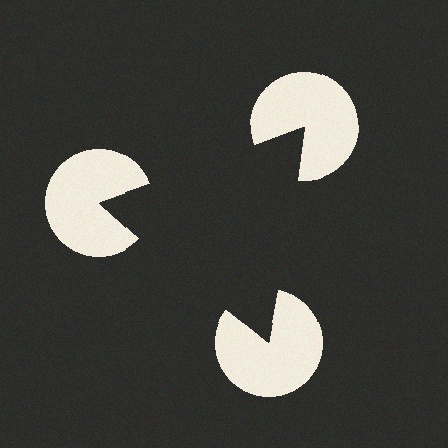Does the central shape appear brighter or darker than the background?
It typically appears slightly darker than the background, even though no actual brightness change is drawn.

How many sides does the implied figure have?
3 sides.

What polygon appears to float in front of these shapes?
An illusory triangle — its edges are inferred from the aligned wedge cuts in the pac-man discs, not physically drawn.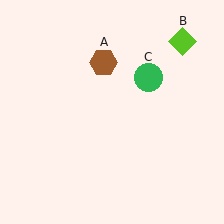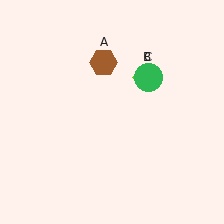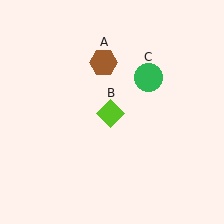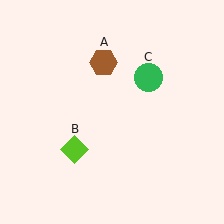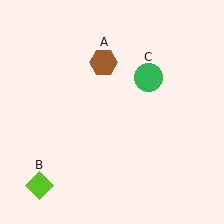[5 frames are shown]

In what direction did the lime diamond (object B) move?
The lime diamond (object B) moved down and to the left.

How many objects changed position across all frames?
1 object changed position: lime diamond (object B).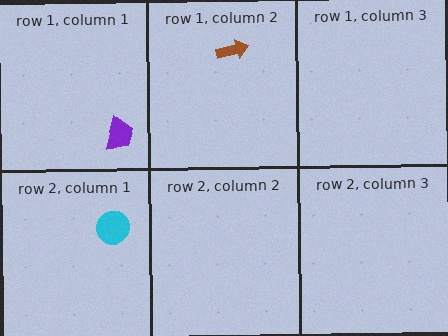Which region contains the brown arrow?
The row 1, column 2 region.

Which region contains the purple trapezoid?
The row 1, column 1 region.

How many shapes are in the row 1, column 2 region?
1.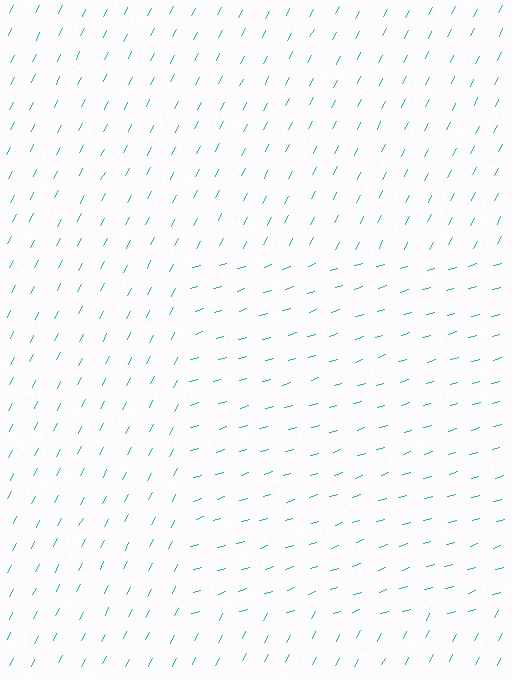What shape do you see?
I see a rectangle.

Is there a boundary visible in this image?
Yes, there is a texture boundary formed by a change in line orientation.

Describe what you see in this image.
The image is filled with small cyan line segments. A rectangle region in the image has lines oriented differently from the surrounding lines, creating a visible texture boundary.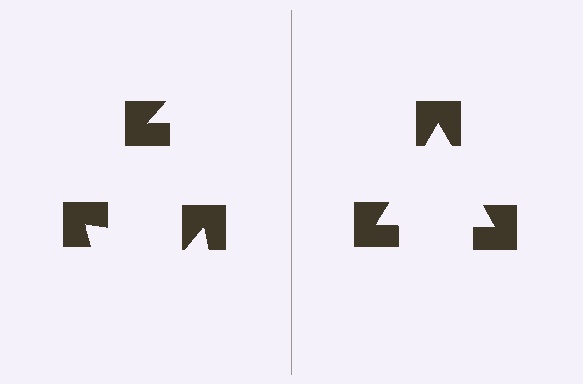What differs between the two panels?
The notched squares are positioned identically on both sides; only the wedge orientations differ. On the right they align to a triangle; on the left they are misaligned.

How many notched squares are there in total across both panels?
6 — 3 on each side.